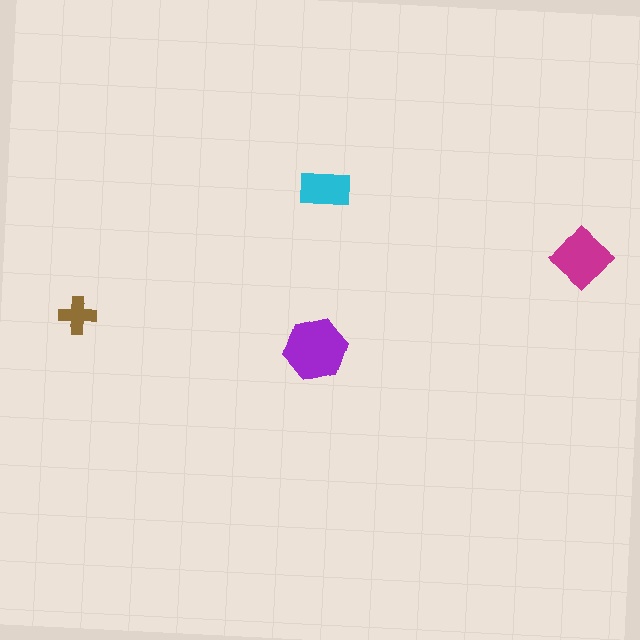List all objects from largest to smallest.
The purple hexagon, the magenta diamond, the cyan rectangle, the brown cross.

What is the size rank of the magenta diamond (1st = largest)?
2nd.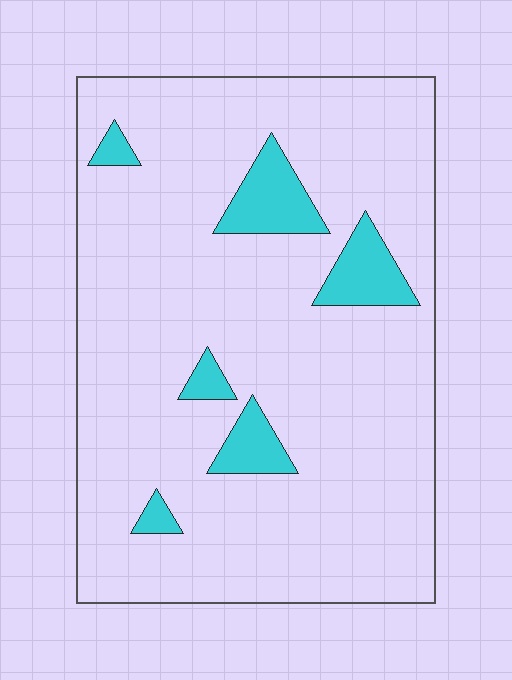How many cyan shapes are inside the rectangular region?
6.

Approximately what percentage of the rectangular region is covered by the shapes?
Approximately 10%.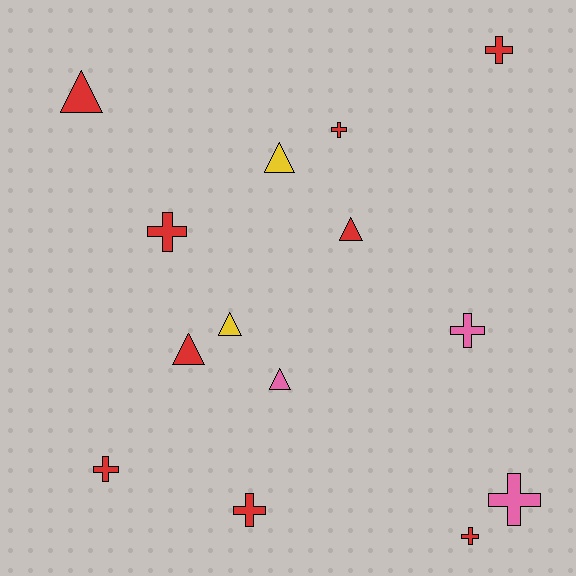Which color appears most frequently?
Red, with 9 objects.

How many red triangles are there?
There are 3 red triangles.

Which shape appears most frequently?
Cross, with 8 objects.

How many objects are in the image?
There are 14 objects.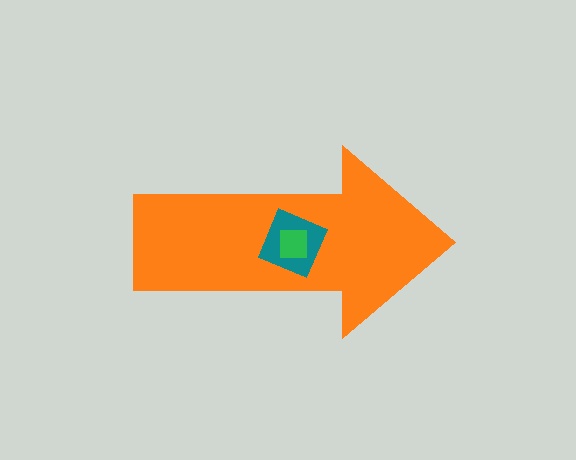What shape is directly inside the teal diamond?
The green square.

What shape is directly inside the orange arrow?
The teal diamond.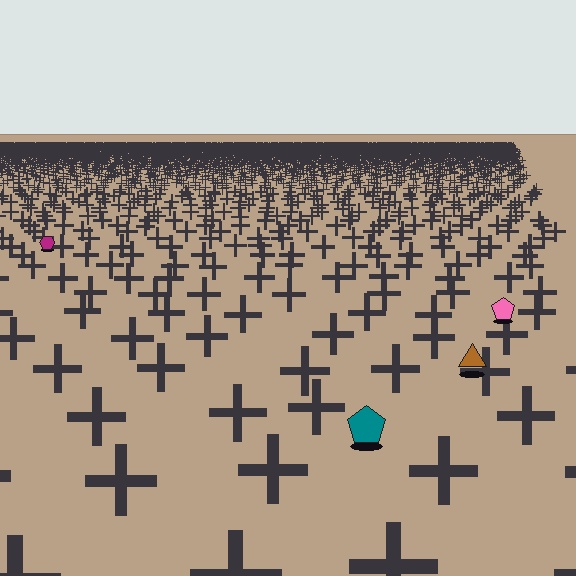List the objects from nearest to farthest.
From nearest to farthest: the teal pentagon, the brown triangle, the pink pentagon, the magenta hexagon.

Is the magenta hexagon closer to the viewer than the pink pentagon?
No. The pink pentagon is closer — you can tell from the texture gradient: the ground texture is coarser near it.